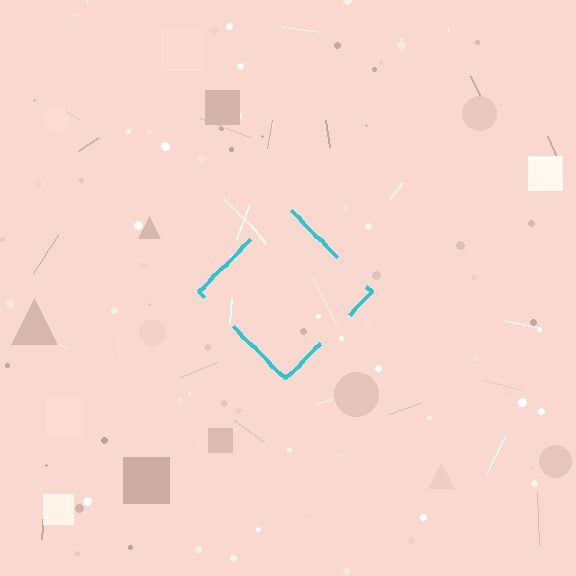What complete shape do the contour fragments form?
The contour fragments form a diamond.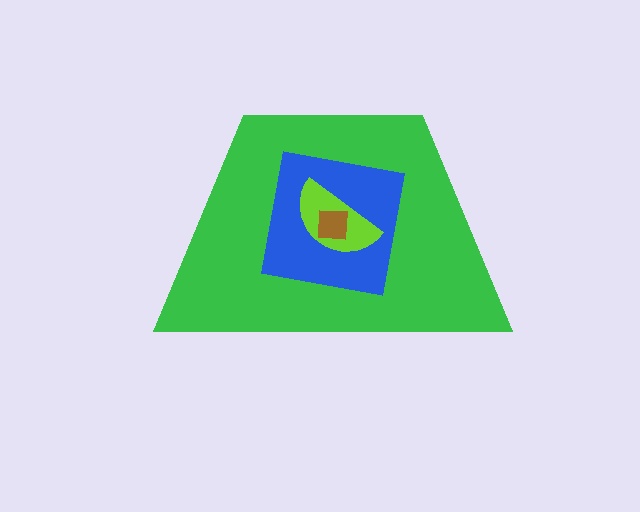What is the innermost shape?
The brown square.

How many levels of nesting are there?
4.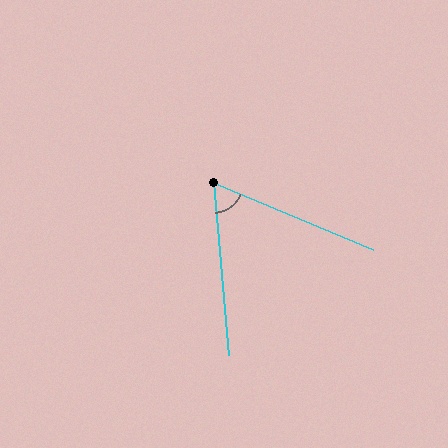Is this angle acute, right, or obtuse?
It is acute.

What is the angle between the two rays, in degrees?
Approximately 62 degrees.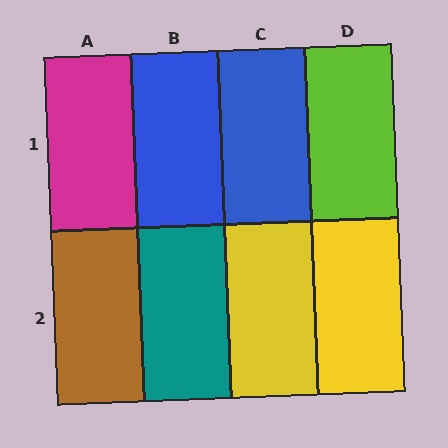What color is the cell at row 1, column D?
Lime.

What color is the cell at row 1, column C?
Blue.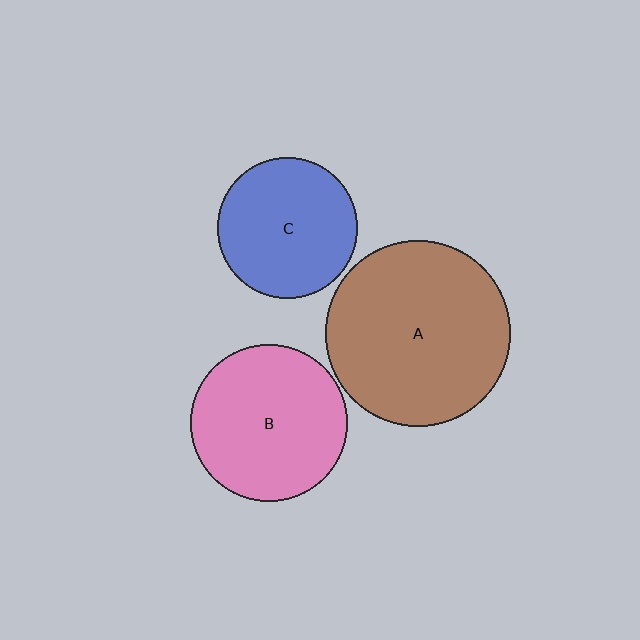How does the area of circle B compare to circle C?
Approximately 1.3 times.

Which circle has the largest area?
Circle A (brown).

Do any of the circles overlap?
No, none of the circles overlap.